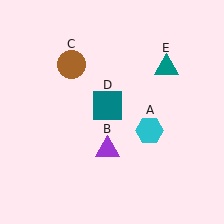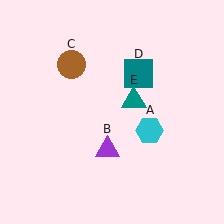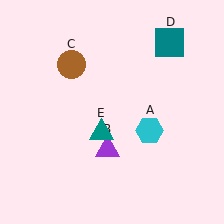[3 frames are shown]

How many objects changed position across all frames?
2 objects changed position: teal square (object D), teal triangle (object E).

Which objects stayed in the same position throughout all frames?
Cyan hexagon (object A) and purple triangle (object B) and brown circle (object C) remained stationary.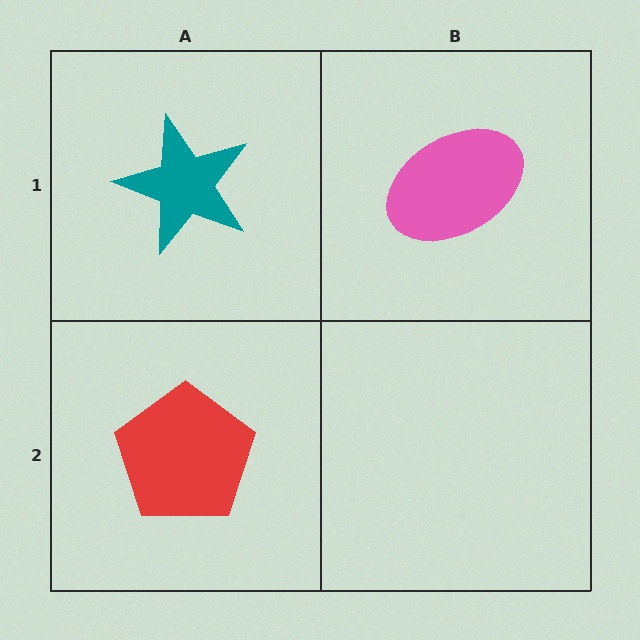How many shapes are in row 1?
2 shapes.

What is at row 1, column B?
A pink ellipse.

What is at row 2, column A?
A red pentagon.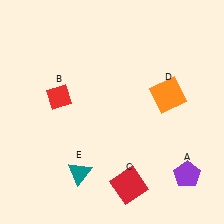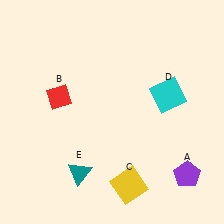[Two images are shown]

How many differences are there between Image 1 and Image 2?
There are 2 differences between the two images.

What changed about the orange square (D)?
In Image 1, D is orange. In Image 2, it changed to cyan.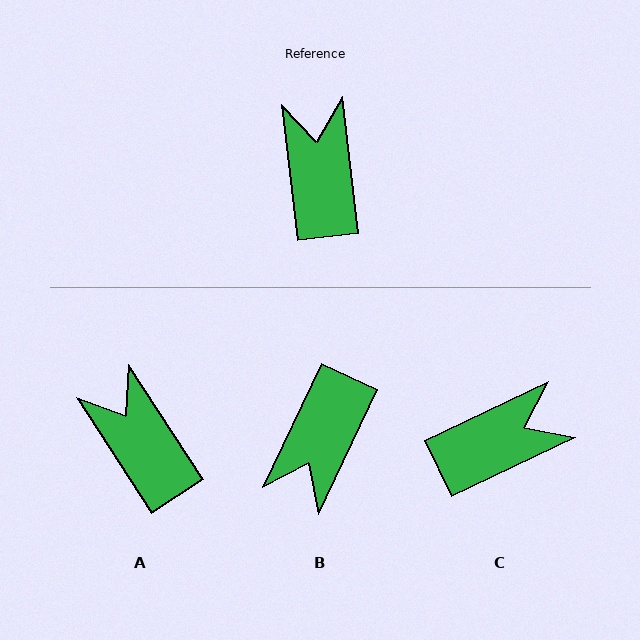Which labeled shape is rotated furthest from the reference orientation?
B, about 148 degrees away.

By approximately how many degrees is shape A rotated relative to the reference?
Approximately 26 degrees counter-clockwise.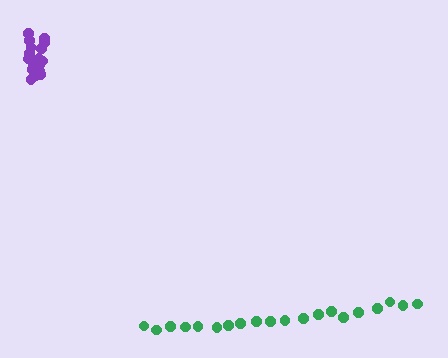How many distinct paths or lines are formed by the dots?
There are 2 distinct paths.